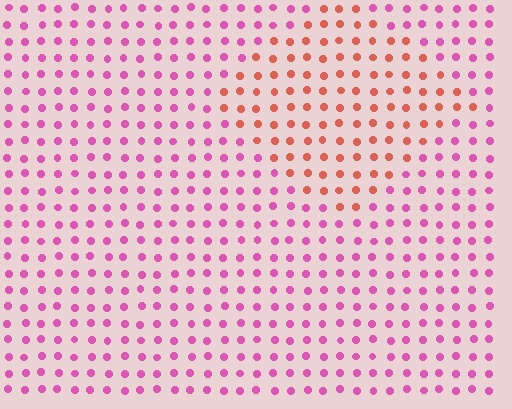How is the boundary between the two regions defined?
The boundary is defined purely by a slight shift in hue (about 47 degrees). Spacing, size, and orientation are identical on both sides.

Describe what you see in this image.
The image is filled with small pink elements in a uniform arrangement. A diamond-shaped region is visible where the elements are tinted to a slightly different hue, forming a subtle color boundary.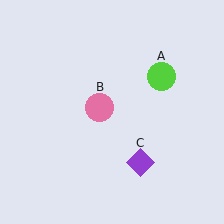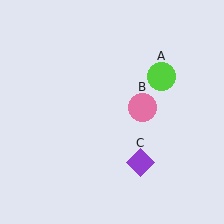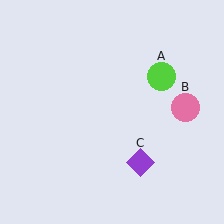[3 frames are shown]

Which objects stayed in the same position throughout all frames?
Lime circle (object A) and purple diamond (object C) remained stationary.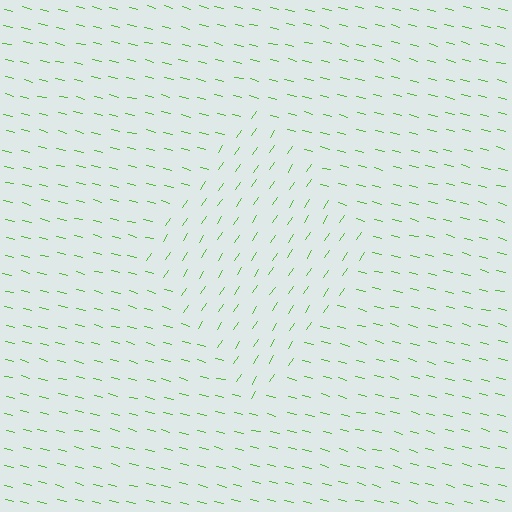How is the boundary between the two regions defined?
The boundary is defined purely by a change in line orientation (approximately 71 degrees difference). All lines are the same color and thickness.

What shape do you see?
I see a diamond.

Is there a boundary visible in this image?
Yes, there is a texture boundary formed by a change in line orientation.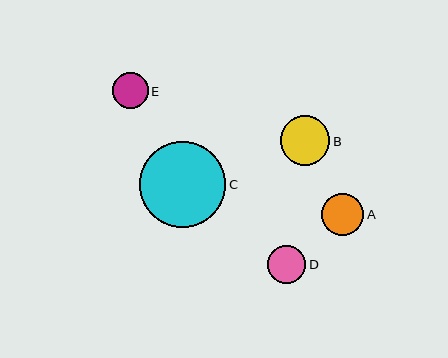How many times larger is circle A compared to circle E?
Circle A is approximately 1.2 times the size of circle E.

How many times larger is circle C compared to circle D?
Circle C is approximately 2.3 times the size of circle D.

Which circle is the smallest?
Circle E is the smallest with a size of approximately 36 pixels.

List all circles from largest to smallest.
From largest to smallest: C, B, A, D, E.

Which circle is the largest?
Circle C is the largest with a size of approximately 86 pixels.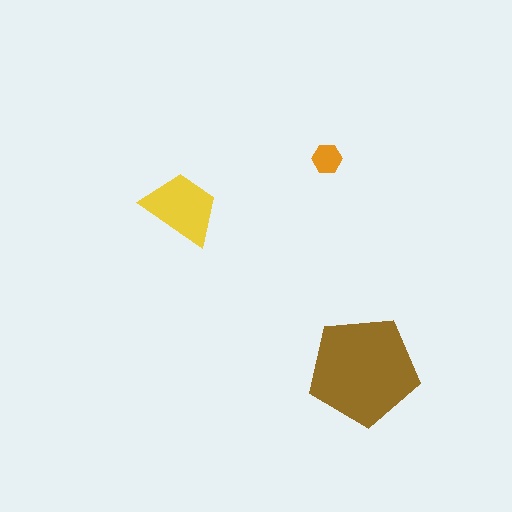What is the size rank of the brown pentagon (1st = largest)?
1st.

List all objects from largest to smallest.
The brown pentagon, the yellow trapezoid, the orange hexagon.